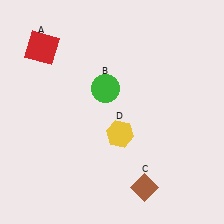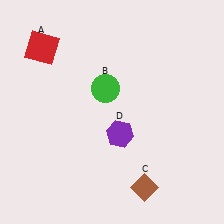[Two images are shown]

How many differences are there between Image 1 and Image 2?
There is 1 difference between the two images.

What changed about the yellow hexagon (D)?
In Image 1, D is yellow. In Image 2, it changed to purple.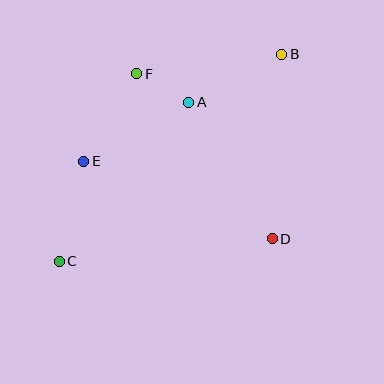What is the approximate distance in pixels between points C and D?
The distance between C and D is approximately 214 pixels.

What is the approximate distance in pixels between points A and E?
The distance between A and E is approximately 121 pixels.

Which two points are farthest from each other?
Points B and C are farthest from each other.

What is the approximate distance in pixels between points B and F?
The distance between B and F is approximately 146 pixels.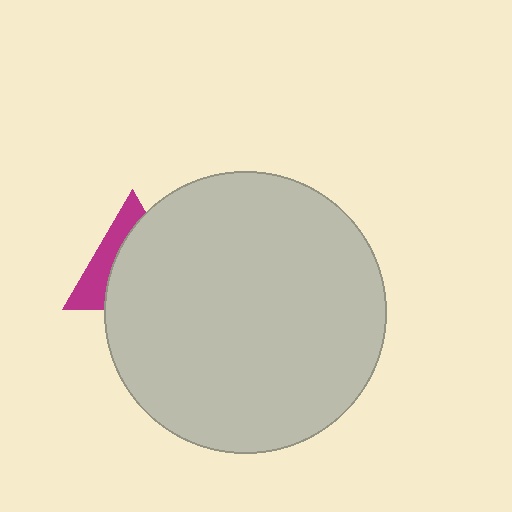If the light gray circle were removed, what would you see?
You would see the complete magenta triangle.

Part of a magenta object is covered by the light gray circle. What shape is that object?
It is a triangle.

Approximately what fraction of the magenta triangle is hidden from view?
Roughly 65% of the magenta triangle is hidden behind the light gray circle.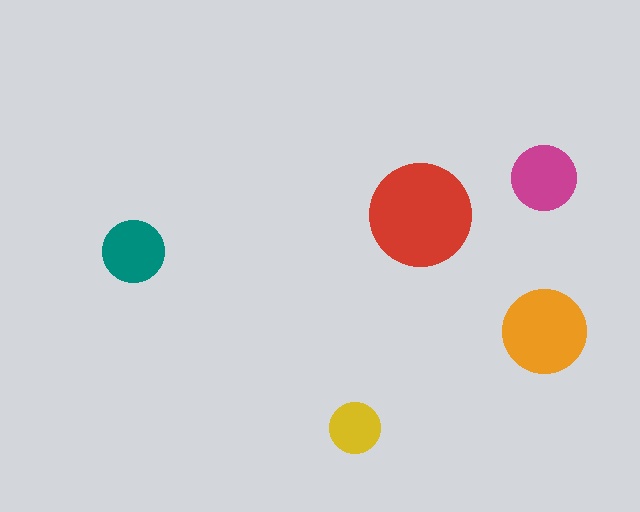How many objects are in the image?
There are 5 objects in the image.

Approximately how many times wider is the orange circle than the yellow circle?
About 1.5 times wider.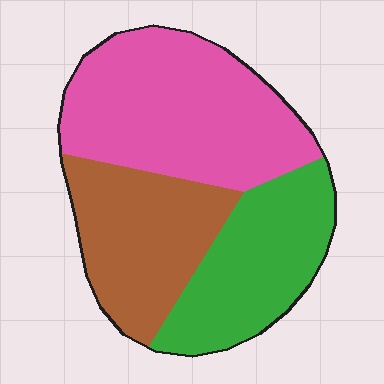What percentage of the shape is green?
Green takes up between a quarter and a half of the shape.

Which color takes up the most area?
Pink, at roughly 45%.